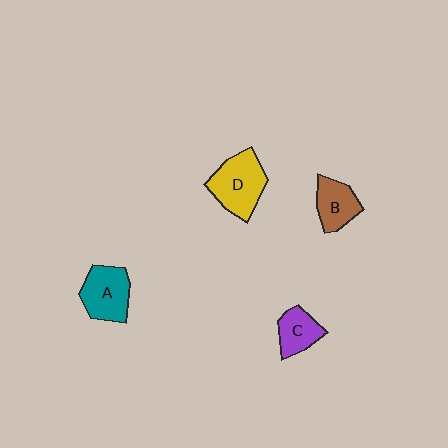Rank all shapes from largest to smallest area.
From largest to smallest: D (yellow), A (teal), B (brown), C (purple).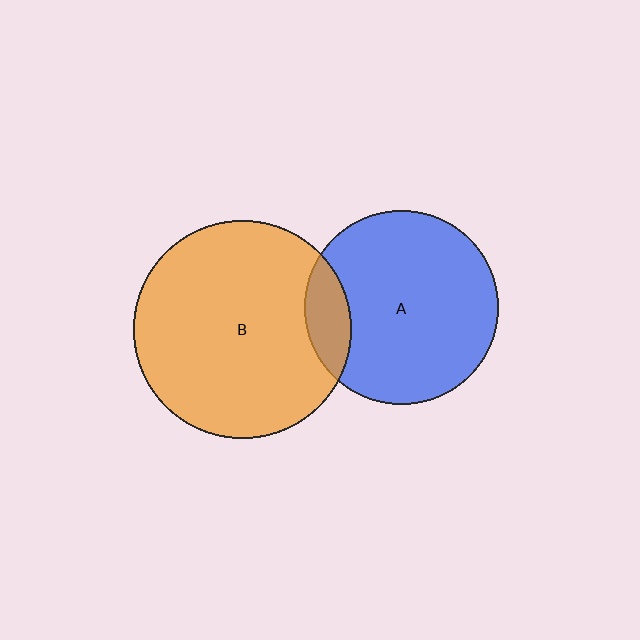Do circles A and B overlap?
Yes.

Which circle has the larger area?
Circle B (orange).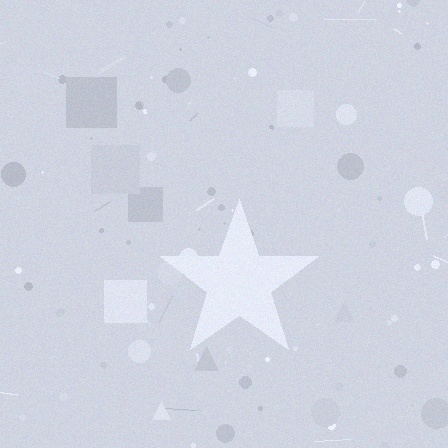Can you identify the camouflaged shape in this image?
The camouflaged shape is a star.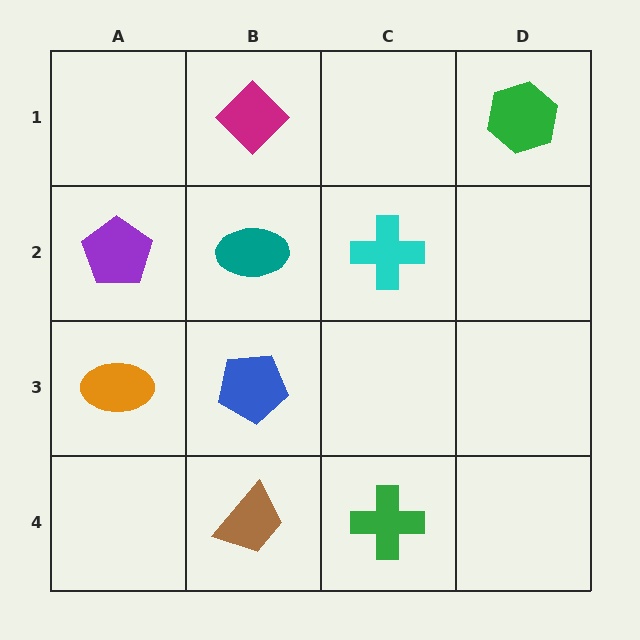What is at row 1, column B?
A magenta diamond.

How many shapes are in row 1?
2 shapes.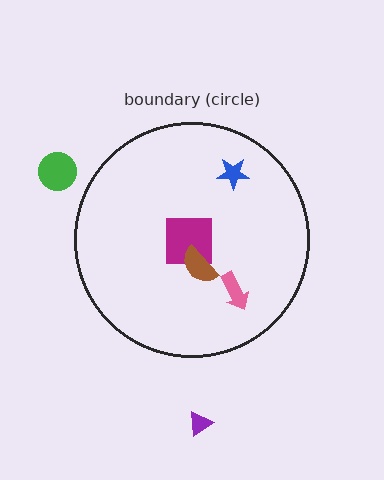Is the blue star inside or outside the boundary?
Inside.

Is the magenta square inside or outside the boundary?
Inside.